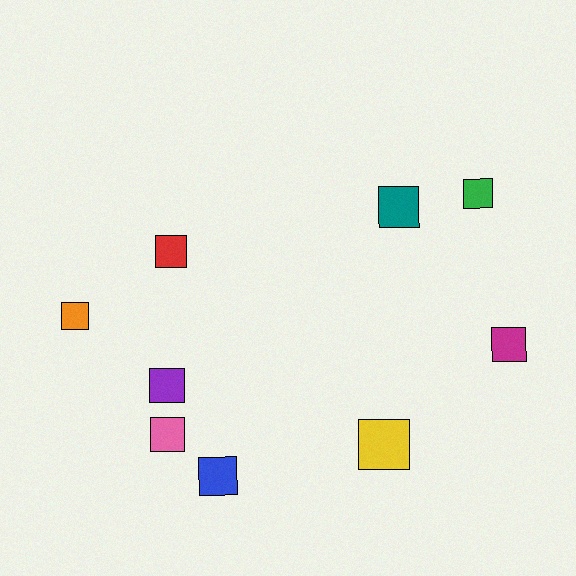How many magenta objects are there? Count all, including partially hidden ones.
There is 1 magenta object.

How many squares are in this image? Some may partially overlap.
There are 9 squares.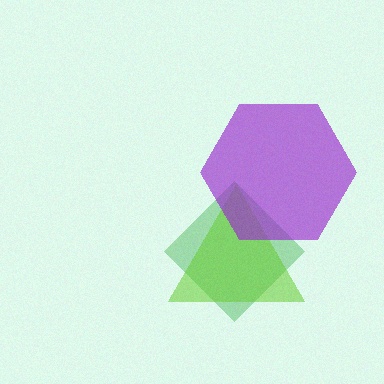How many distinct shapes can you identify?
There are 3 distinct shapes: a green diamond, a lime triangle, a purple hexagon.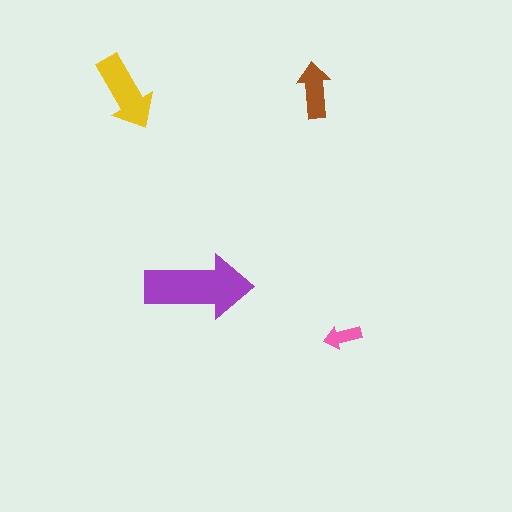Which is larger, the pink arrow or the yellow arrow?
The yellow one.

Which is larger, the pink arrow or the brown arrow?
The brown one.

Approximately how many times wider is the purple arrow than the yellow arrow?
About 1.5 times wider.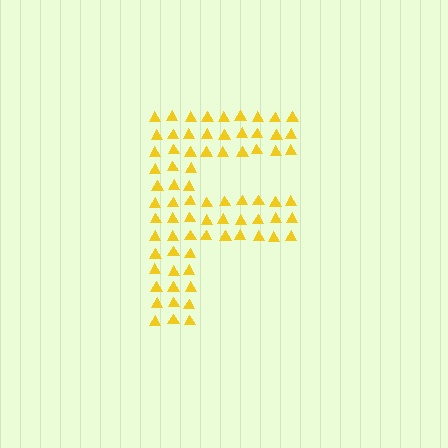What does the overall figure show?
The overall figure shows the letter F.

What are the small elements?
The small elements are triangles.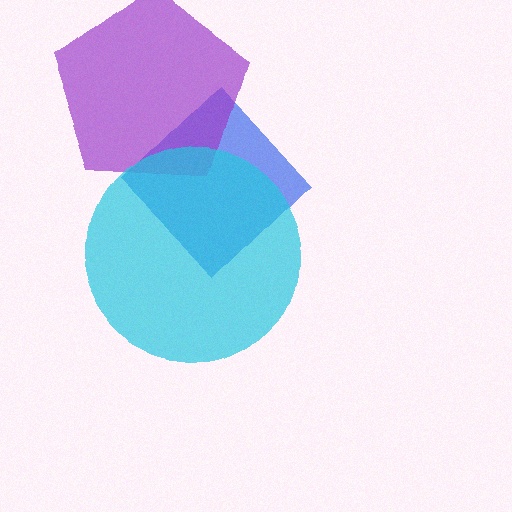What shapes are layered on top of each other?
The layered shapes are: a blue diamond, a purple pentagon, a cyan circle.